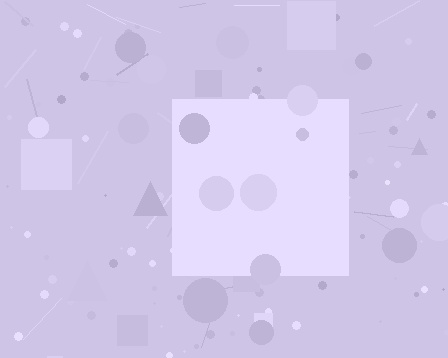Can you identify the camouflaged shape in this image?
The camouflaged shape is a square.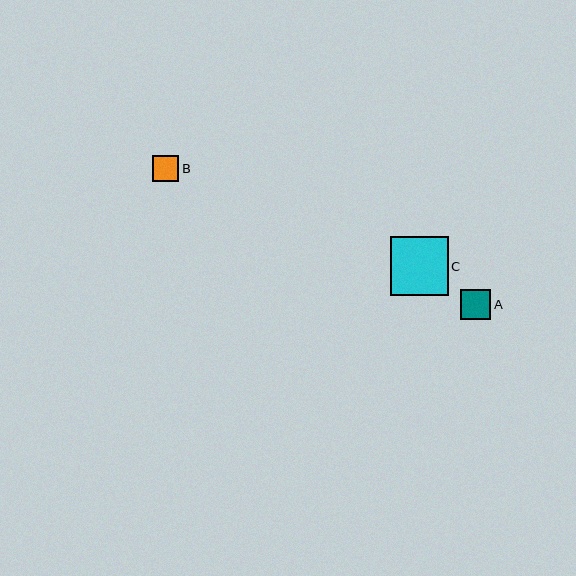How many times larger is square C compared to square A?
Square C is approximately 1.9 times the size of square A.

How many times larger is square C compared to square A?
Square C is approximately 1.9 times the size of square A.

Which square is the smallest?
Square B is the smallest with a size of approximately 26 pixels.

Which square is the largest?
Square C is the largest with a size of approximately 58 pixels.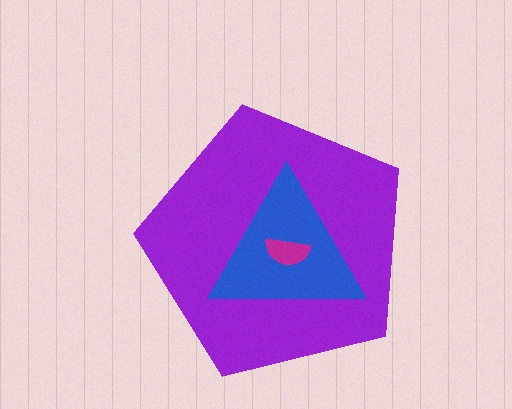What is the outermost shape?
The purple pentagon.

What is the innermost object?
The magenta semicircle.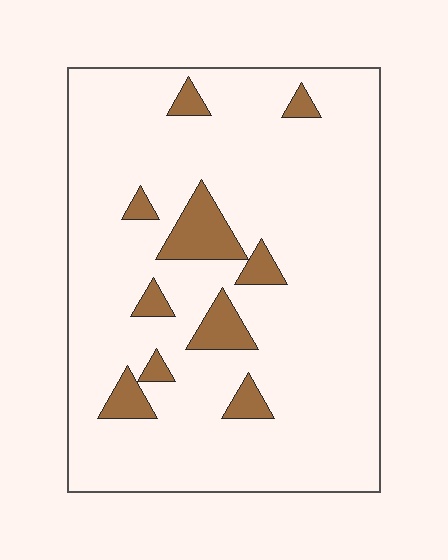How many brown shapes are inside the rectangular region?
10.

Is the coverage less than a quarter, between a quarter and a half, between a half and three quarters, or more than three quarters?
Less than a quarter.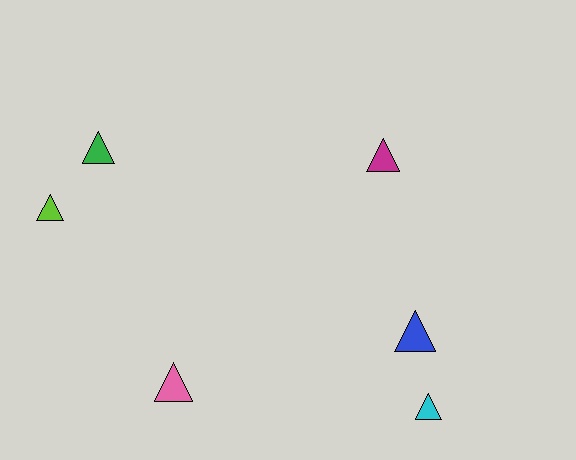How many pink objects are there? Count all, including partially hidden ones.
There is 1 pink object.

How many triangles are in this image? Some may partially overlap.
There are 6 triangles.